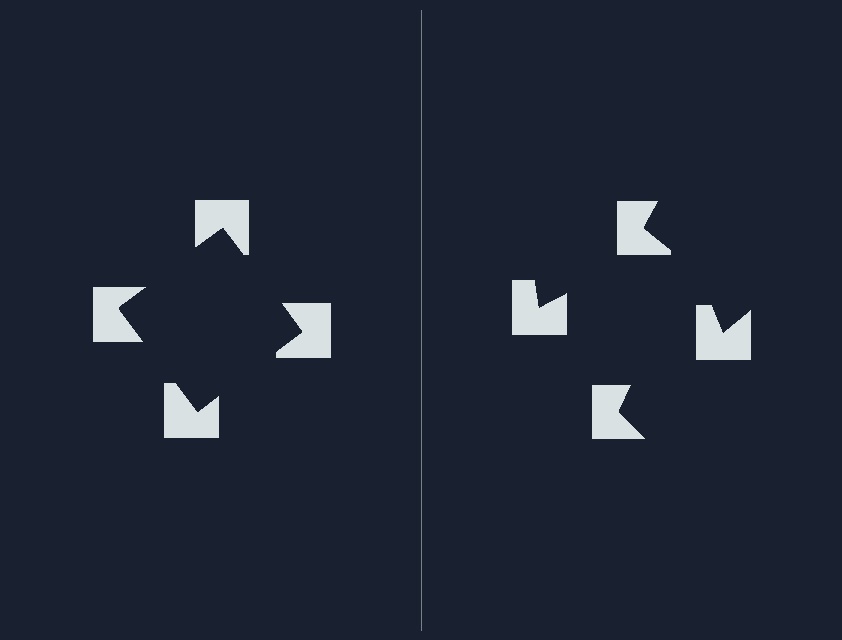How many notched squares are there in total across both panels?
8 — 4 on each side.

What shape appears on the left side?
An illusory square.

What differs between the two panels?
The notched squares are positioned identically on both sides; only the wedge orientations differ. On the left they align to a square; on the right they are misaligned.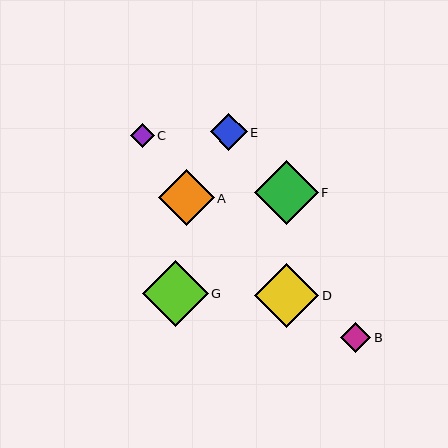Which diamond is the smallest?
Diamond C is the smallest with a size of approximately 24 pixels.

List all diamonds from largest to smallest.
From largest to smallest: G, D, F, A, E, B, C.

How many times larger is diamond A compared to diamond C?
Diamond A is approximately 2.3 times the size of diamond C.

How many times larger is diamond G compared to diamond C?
Diamond G is approximately 2.7 times the size of diamond C.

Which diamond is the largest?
Diamond G is the largest with a size of approximately 66 pixels.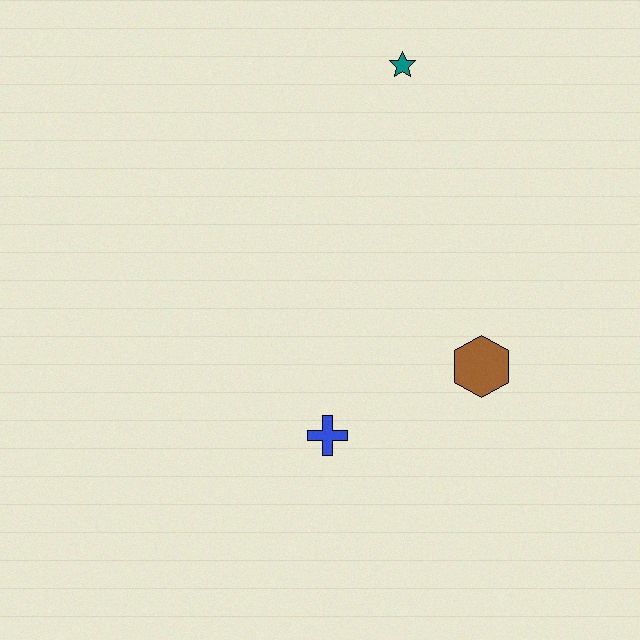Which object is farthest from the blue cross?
The teal star is farthest from the blue cross.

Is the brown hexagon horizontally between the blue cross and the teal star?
No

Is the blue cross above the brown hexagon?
No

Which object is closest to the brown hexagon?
The blue cross is closest to the brown hexagon.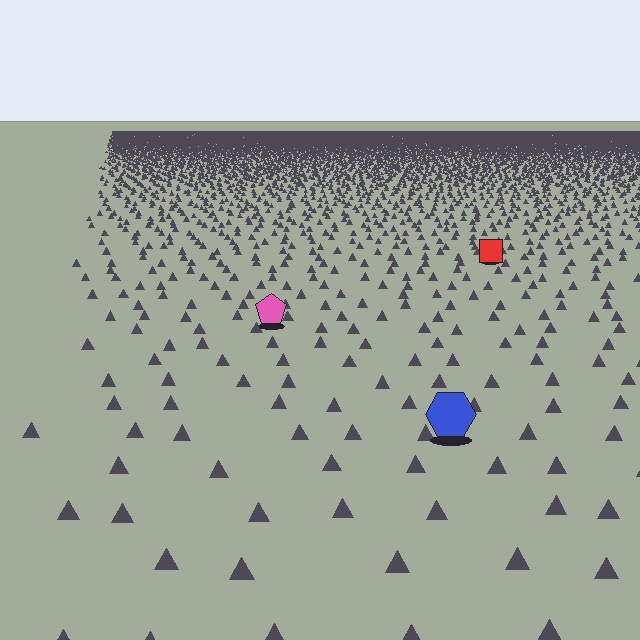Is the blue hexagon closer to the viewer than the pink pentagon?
Yes. The blue hexagon is closer — you can tell from the texture gradient: the ground texture is coarser near it.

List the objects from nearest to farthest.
From nearest to farthest: the blue hexagon, the pink pentagon, the red square.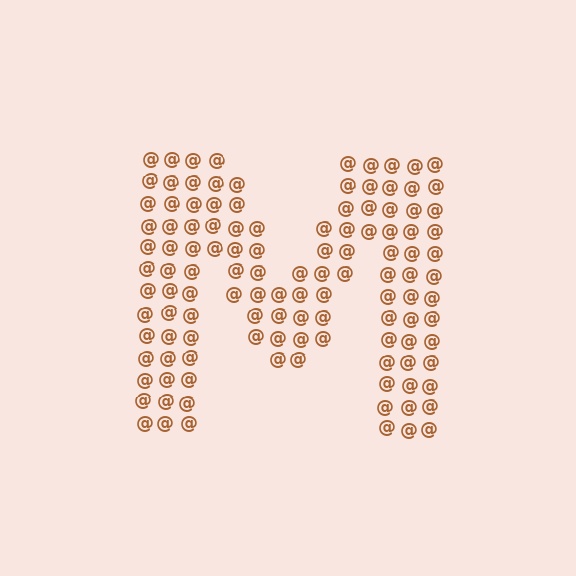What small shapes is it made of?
It is made of small at signs.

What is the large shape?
The large shape is the letter M.